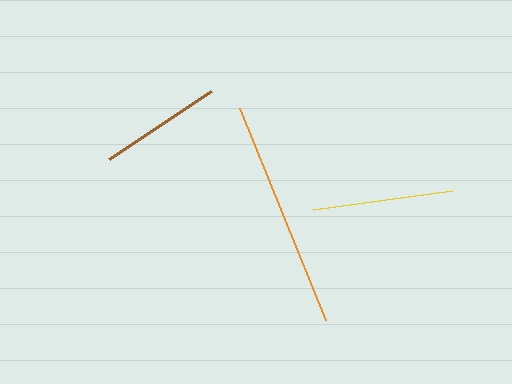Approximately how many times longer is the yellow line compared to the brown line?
The yellow line is approximately 1.1 times the length of the brown line.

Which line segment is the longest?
The orange line is the longest at approximately 229 pixels.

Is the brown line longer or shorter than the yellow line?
The yellow line is longer than the brown line.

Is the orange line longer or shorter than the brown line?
The orange line is longer than the brown line.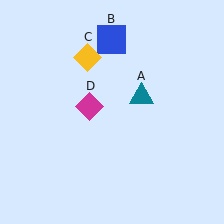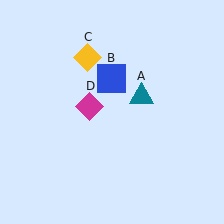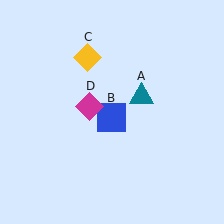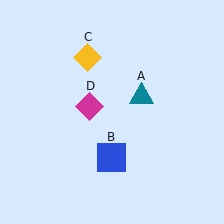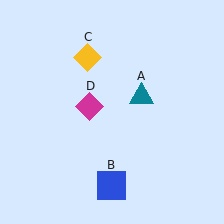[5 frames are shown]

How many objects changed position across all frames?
1 object changed position: blue square (object B).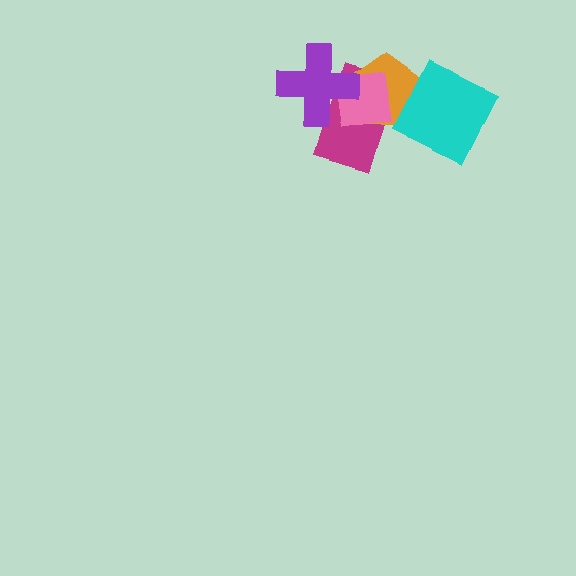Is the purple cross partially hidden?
No, no other shape covers it.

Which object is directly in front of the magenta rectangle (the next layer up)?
The orange pentagon is directly in front of the magenta rectangle.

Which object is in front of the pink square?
The purple cross is in front of the pink square.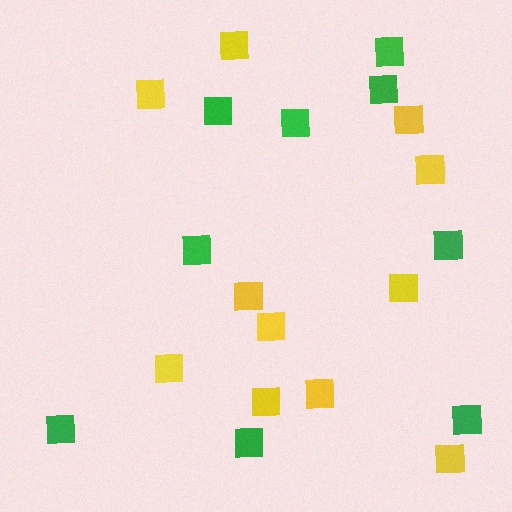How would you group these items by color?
There are 2 groups: one group of green squares (9) and one group of yellow squares (11).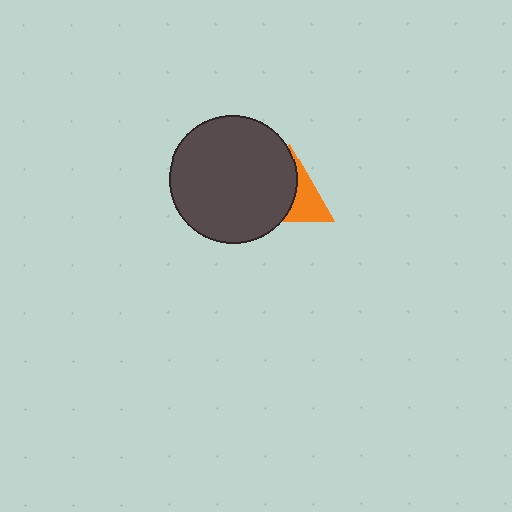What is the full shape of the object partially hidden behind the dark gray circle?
The partially hidden object is an orange triangle.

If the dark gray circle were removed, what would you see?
You would see the complete orange triangle.